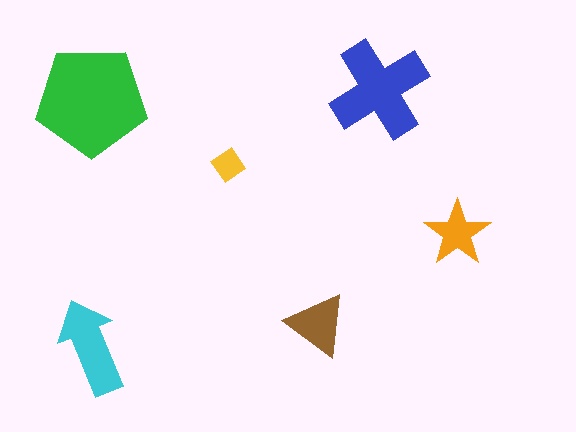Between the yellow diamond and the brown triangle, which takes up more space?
The brown triangle.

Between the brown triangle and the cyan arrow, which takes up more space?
The cyan arrow.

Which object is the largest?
The green pentagon.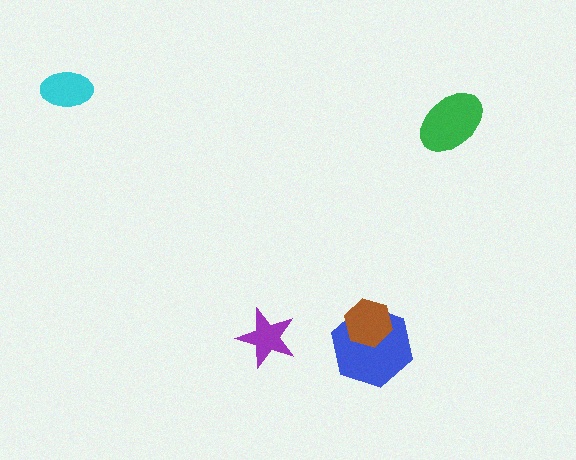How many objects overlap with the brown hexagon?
1 object overlaps with the brown hexagon.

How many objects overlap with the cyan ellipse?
0 objects overlap with the cyan ellipse.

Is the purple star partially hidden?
No, no other shape covers it.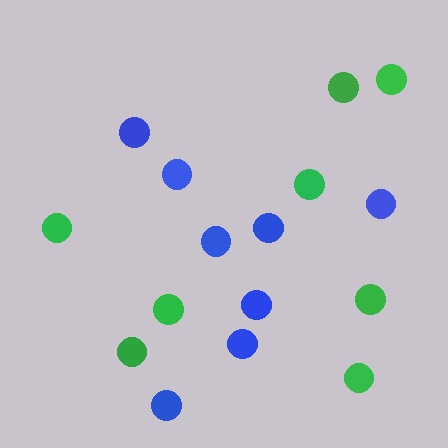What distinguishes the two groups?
There are 2 groups: one group of blue circles (8) and one group of green circles (8).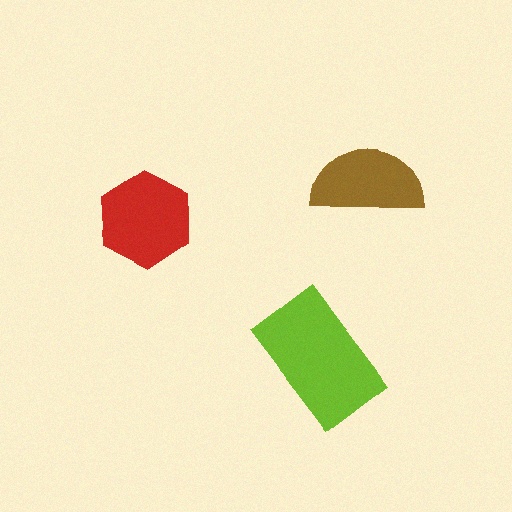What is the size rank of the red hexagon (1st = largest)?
2nd.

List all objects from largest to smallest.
The lime rectangle, the red hexagon, the brown semicircle.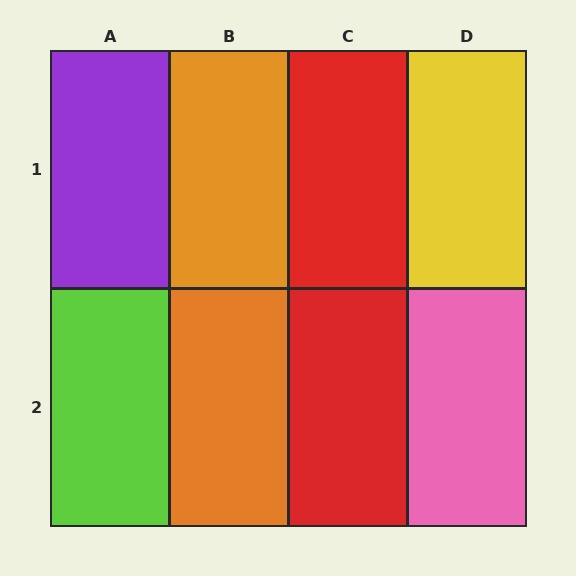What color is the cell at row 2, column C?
Red.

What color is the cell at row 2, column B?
Orange.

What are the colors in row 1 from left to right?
Purple, orange, red, yellow.